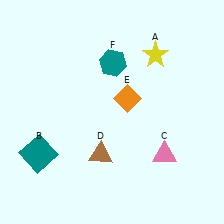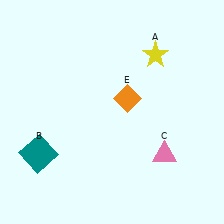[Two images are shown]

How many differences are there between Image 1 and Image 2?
There are 2 differences between the two images.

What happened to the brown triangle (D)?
The brown triangle (D) was removed in Image 2. It was in the bottom-left area of Image 1.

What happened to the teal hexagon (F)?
The teal hexagon (F) was removed in Image 2. It was in the top-right area of Image 1.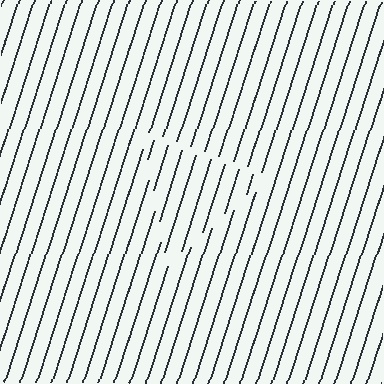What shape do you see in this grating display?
An illusory triangle. The interior of the shape contains the same grating, shifted by half a period — the contour is defined by the phase discontinuity where line-ends from the inner and outer gratings abut.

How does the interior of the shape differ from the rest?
The interior of the shape contains the same grating, shifted by half a period — the contour is defined by the phase discontinuity where line-ends from the inner and outer gratings abut.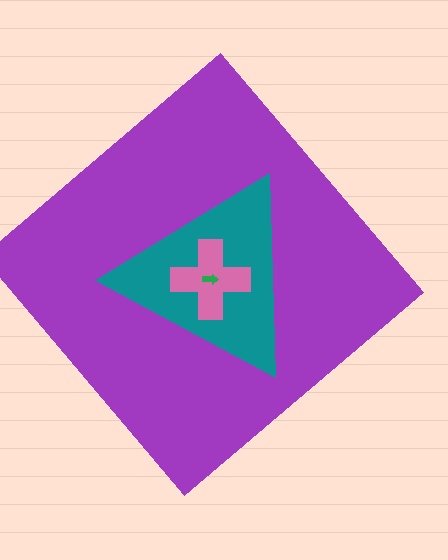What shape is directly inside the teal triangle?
The pink cross.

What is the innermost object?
The green arrow.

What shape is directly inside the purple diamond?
The teal triangle.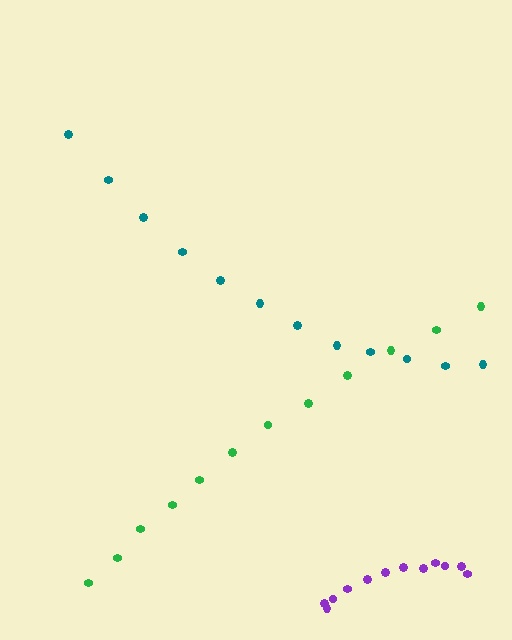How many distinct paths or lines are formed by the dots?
There are 3 distinct paths.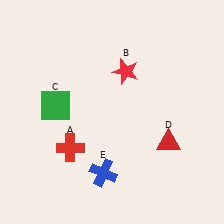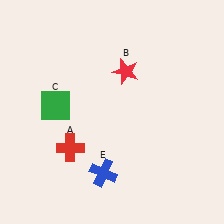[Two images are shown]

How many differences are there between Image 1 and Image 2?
There is 1 difference between the two images.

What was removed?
The red triangle (D) was removed in Image 2.